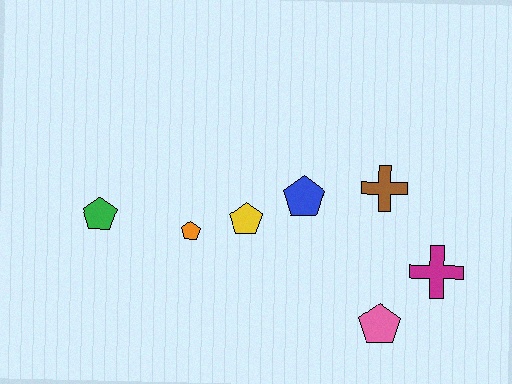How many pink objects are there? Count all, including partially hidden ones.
There is 1 pink object.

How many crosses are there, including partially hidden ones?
There are 2 crosses.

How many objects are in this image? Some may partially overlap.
There are 7 objects.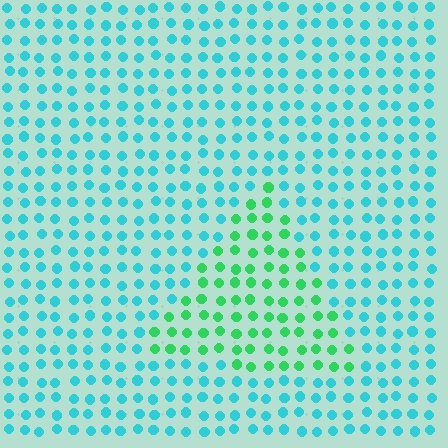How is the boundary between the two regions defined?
The boundary is defined purely by a slight shift in hue (about 46 degrees). Spacing, size, and orientation are identical on both sides.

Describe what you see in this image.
The image is filled with small cyan elements in a uniform arrangement. A triangle-shaped region is visible where the elements are tinted to a slightly different hue, forming a subtle color boundary.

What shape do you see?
I see a triangle.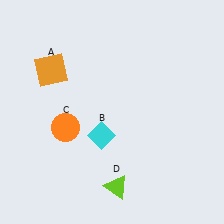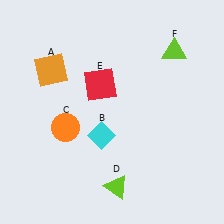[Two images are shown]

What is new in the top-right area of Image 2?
A lime triangle (F) was added in the top-right area of Image 2.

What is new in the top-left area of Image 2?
A red square (E) was added in the top-left area of Image 2.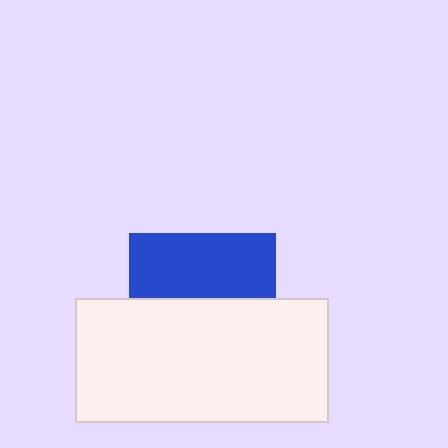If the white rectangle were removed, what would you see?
You would see the complete blue square.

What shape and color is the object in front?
The object in front is a white rectangle.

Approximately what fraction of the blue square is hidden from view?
Roughly 56% of the blue square is hidden behind the white rectangle.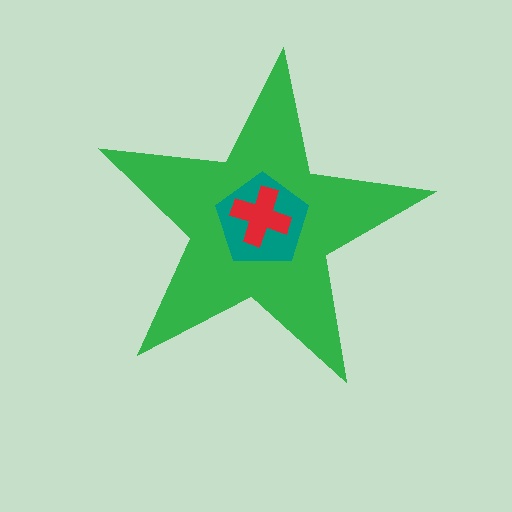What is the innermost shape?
The red cross.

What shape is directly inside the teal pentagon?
The red cross.